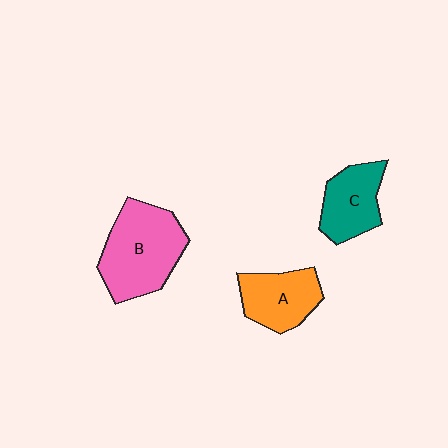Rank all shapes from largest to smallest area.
From largest to smallest: B (pink), A (orange), C (teal).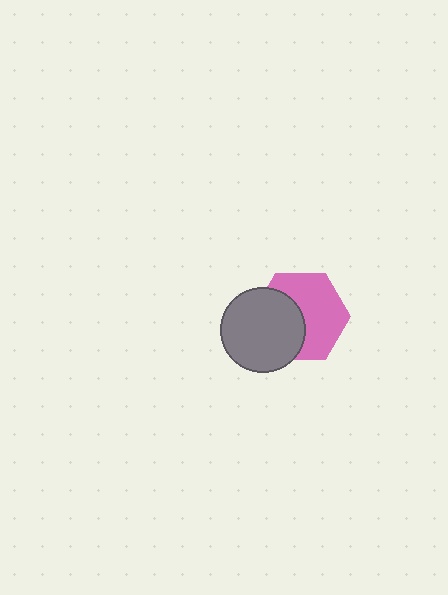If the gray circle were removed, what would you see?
You would see the complete pink hexagon.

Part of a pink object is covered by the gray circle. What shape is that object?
It is a hexagon.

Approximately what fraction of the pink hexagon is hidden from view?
Roughly 42% of the pink hexagon is hidden behind the gray circle.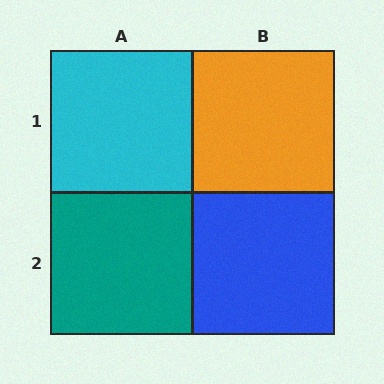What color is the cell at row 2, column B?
Blue.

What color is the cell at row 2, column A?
Teal.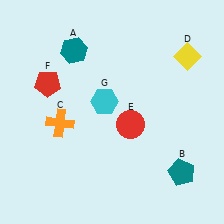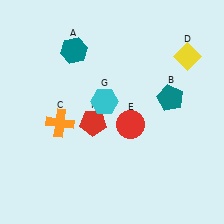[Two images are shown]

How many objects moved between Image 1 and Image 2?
2 objects moved between the two images.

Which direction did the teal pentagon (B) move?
The teal pentagon (B) moved up.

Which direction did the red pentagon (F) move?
The red pentagon (F) moved right.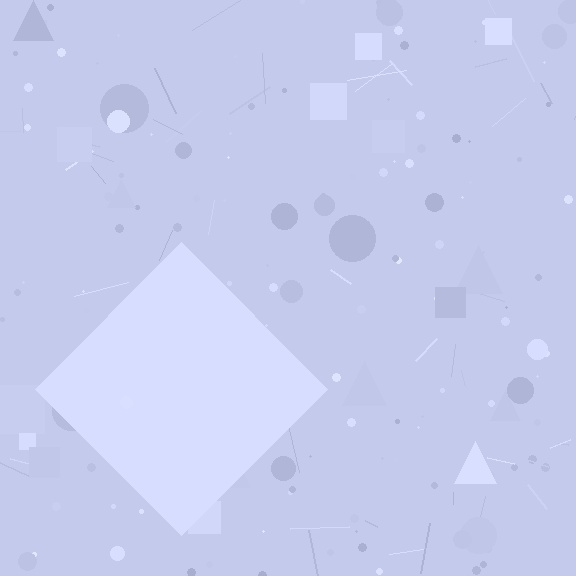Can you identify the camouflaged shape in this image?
The camouflaged shape is a diamond.